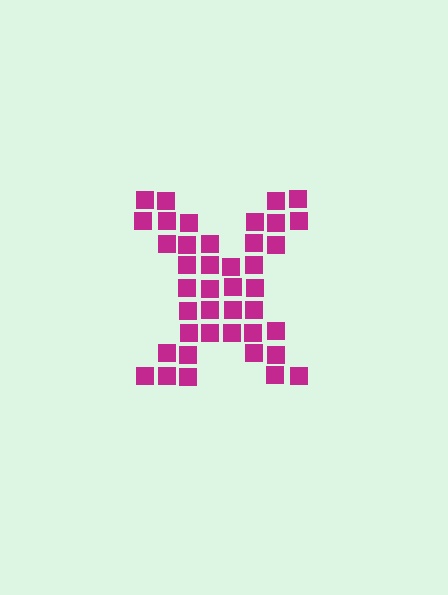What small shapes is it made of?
It is made of small squares.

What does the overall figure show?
The overall figure shows the letter X.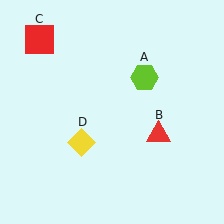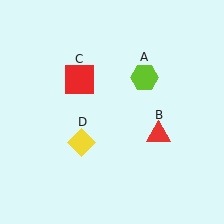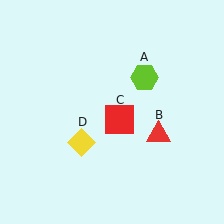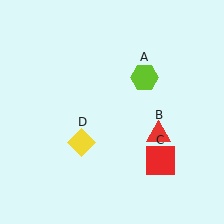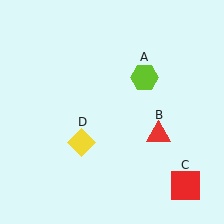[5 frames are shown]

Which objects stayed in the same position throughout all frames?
Lime hexagon (object A) and red triangle (object B) and yellow diamond (object D) remained stationary.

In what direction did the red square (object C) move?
The red square (object C) moved down and to the right.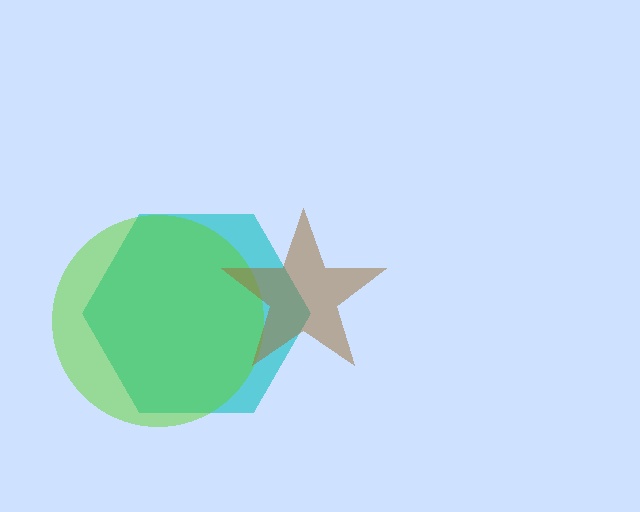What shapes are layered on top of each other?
The layered shapes are: a cyan hexagon, a lime circle, a brown star.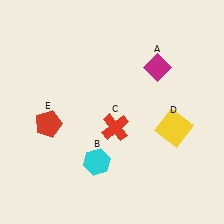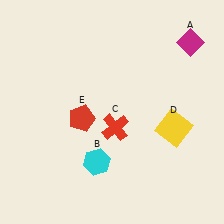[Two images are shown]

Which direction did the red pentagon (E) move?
The red pentagon (E) moved right.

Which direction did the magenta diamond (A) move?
The magenta diamond (A) moved right.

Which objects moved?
The objects that moved are: the magenta diamond (A), the red pentagon (E).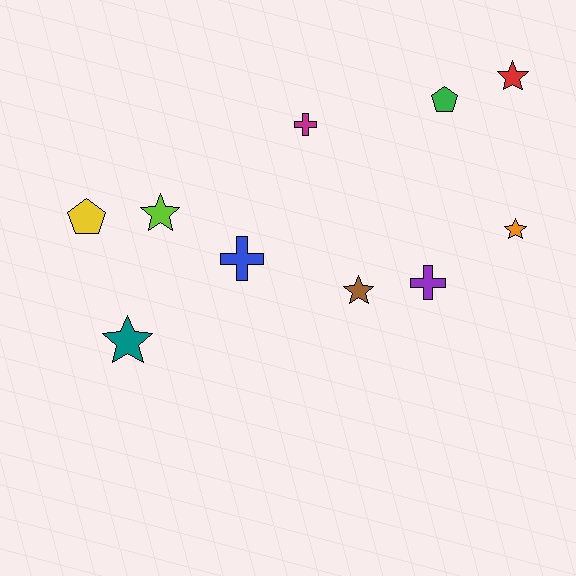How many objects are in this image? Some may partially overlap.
There are 10 objects.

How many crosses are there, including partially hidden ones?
There are 3 crosses.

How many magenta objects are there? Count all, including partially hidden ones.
There is 1 magenta object.